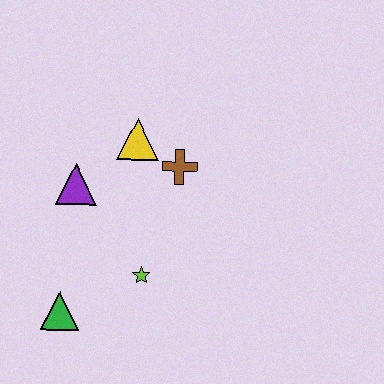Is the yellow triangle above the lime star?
Yes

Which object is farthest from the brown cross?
The green triangle is farthest from the brown cross.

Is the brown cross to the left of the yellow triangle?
No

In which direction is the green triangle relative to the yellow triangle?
The green triangle is below the yellow triangle.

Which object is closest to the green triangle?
The lime star is closest to the green triangle.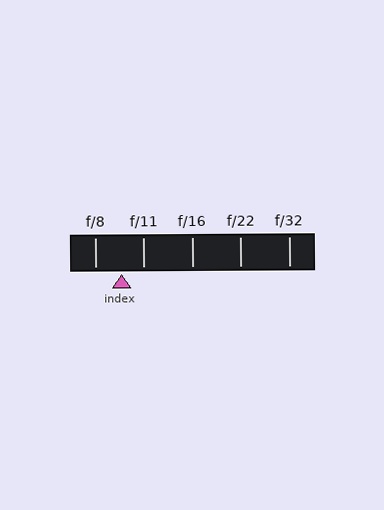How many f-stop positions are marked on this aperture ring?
There are 5 f-stop positions marked.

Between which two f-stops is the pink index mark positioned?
The index mark is between f/8 and f/11.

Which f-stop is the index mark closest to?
The index mark is closest to f/11.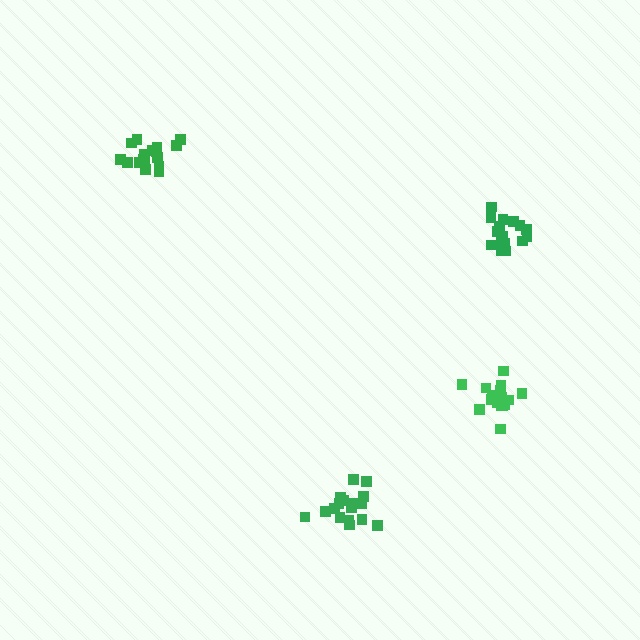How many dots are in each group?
Group 1: 18 dots, Group 2: 19 dots, Group 3: 16 dots, Group 4: 17 dots (70 total).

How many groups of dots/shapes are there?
There are 4 groups.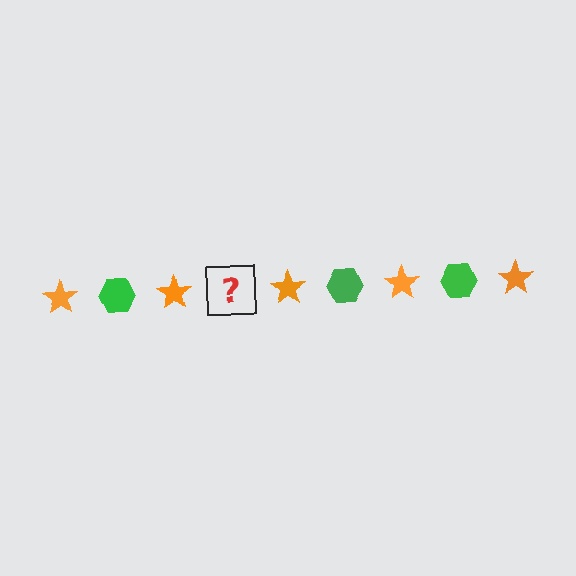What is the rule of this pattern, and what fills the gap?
The rule is that the pattern alternates between orange star and green hexagon. The gap should be filled with a green hexagon.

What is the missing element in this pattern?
The missing element is a green hexagon.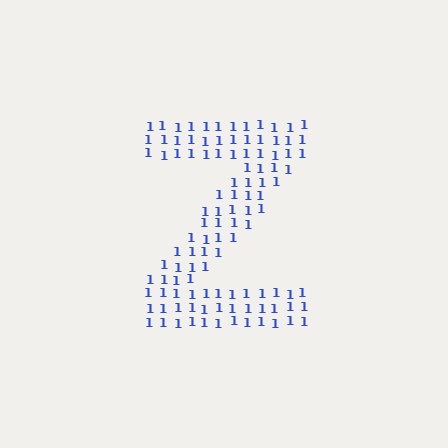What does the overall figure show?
The overall figure shows the letter Z.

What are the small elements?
The small elements are digit 1's.